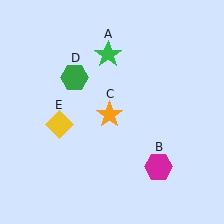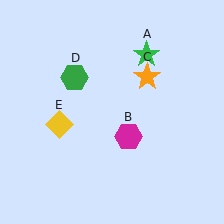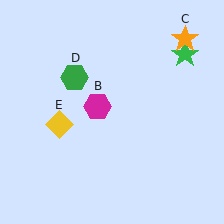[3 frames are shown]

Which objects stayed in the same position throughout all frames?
Green hexagon (object D) and yellow diamond (object E) remained stationary.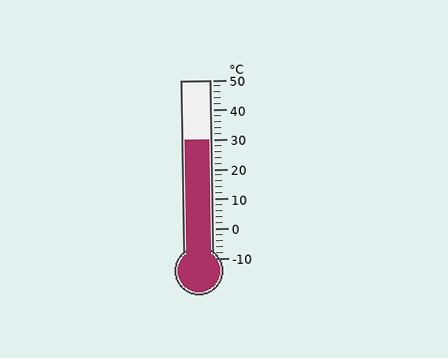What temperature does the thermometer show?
The thermometer shows approximately 30°C.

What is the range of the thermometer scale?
The thermometer scale ranges from -10°C to 50°C.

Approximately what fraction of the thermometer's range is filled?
The thermometer is filled to approximately 65% of its range.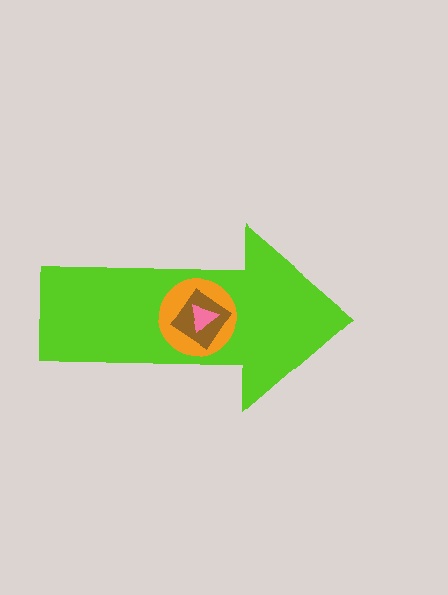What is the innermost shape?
The pink triangle.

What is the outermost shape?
The lime arrow.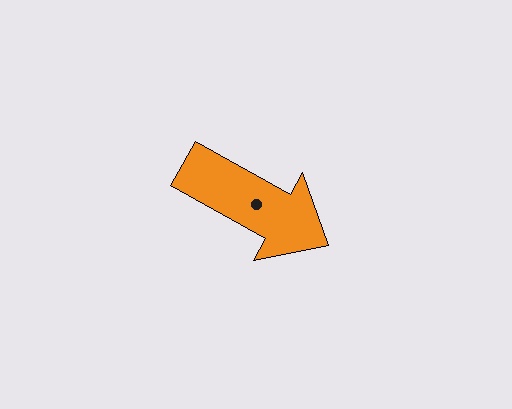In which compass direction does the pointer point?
Southeast.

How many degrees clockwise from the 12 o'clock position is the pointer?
Approximately 119 degrees.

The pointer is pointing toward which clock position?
Roughly 4 o'clock.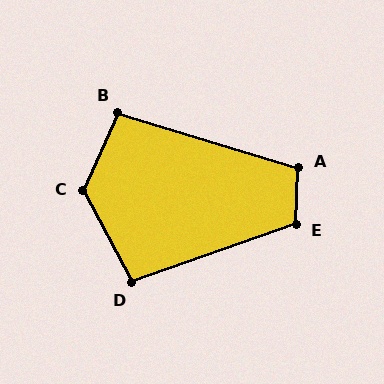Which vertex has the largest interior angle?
C, at approximately 128 degrees.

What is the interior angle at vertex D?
Approximately 98 degrees (obtuse).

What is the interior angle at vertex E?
Approximately 111 degrees (obtuse).